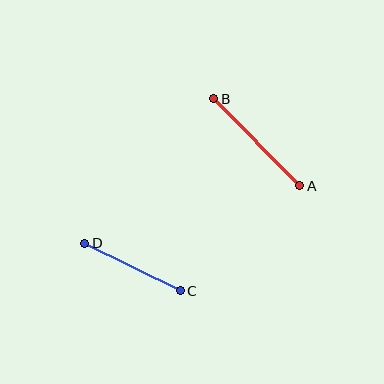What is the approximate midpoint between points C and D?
The midpoint is at approximately (133, 267) pixels.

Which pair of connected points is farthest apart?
Points A and B are farthest apart.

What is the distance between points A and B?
The distance is approximately 122 pixels.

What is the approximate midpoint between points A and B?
The midpoint is at approximately (257, 142) pixels.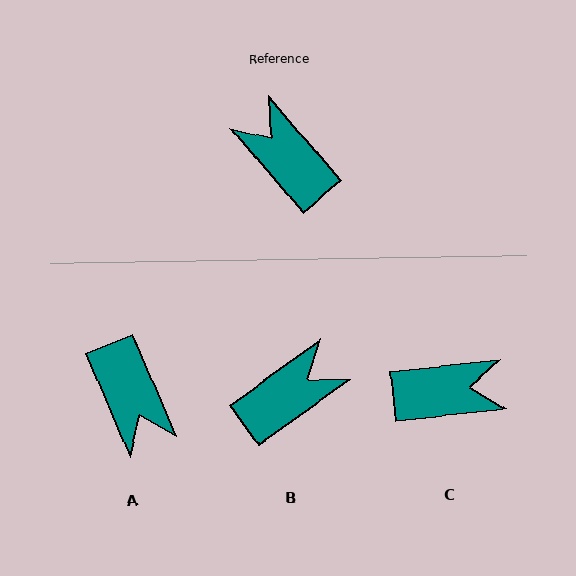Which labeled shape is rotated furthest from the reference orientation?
A, about 163 degrees away.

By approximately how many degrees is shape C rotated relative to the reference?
Approximately 124 degrees clockwise.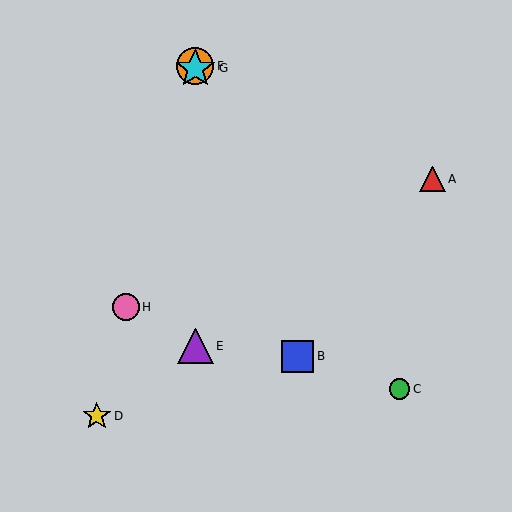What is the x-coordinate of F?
Object F is at x≈195.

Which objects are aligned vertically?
Objects E, F, G are aligned vertically.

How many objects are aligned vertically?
3 objects (E, F, G) are aligned vertically.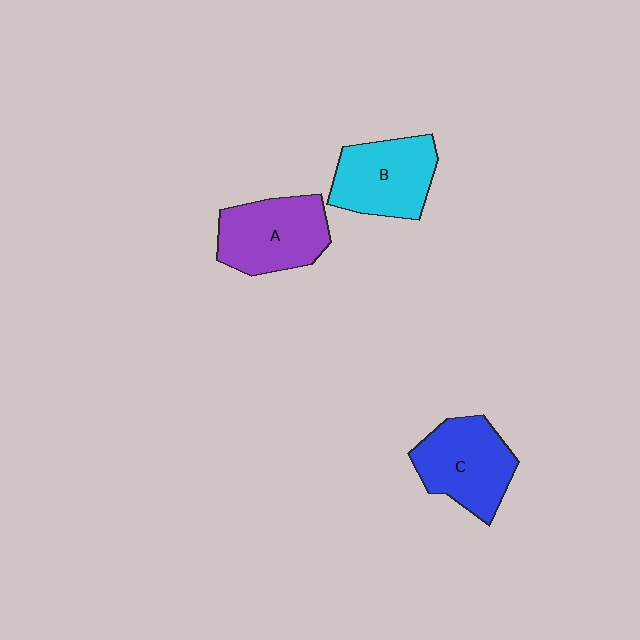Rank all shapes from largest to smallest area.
From largest to smallest: C (blue), A (purple), B (cyan).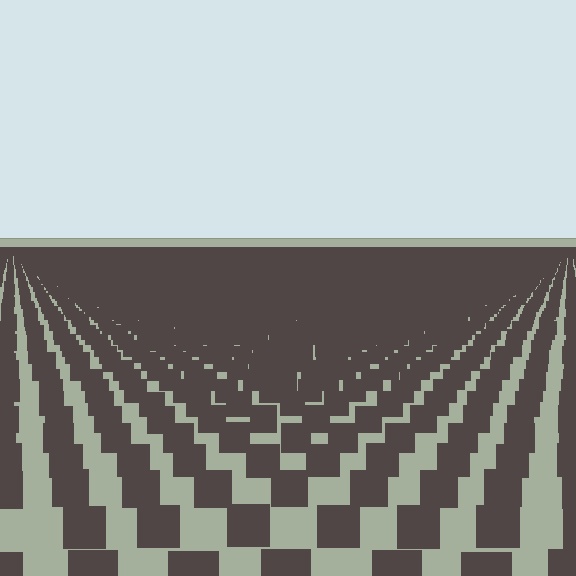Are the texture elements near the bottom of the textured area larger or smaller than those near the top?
Larger. Near the bottom, elements are closer to the viewer and appear at a bigger on-screen size.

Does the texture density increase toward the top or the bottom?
Density increases toward the top.